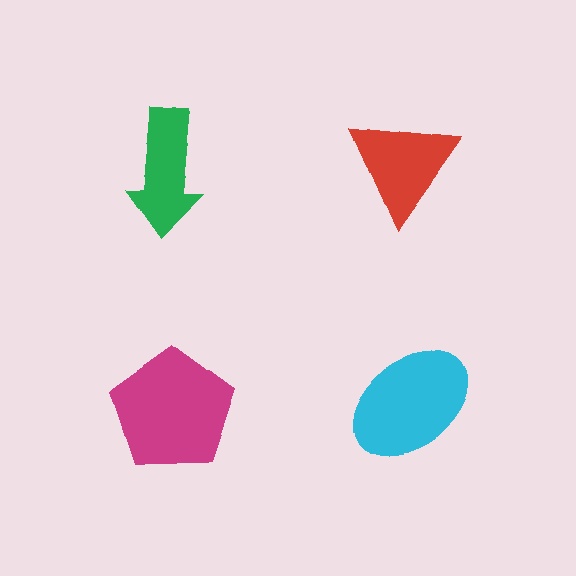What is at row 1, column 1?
A green arrow.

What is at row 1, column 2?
A red triangle.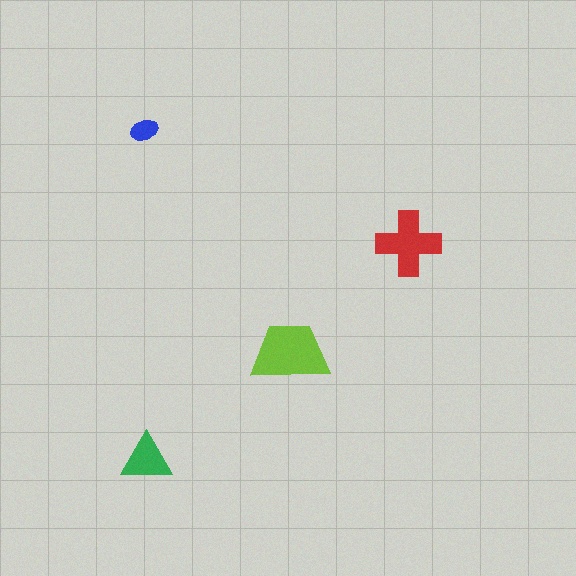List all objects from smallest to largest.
The blue ellipse, the green triangle, the red cross, the lime trapezoid.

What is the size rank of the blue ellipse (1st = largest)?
4th.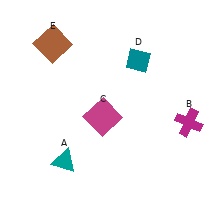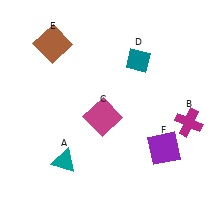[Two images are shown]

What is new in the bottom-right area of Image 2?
A purple square (F) was added in the bottom-right area of Image 2.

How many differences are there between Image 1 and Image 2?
There is 1 difference between the two images.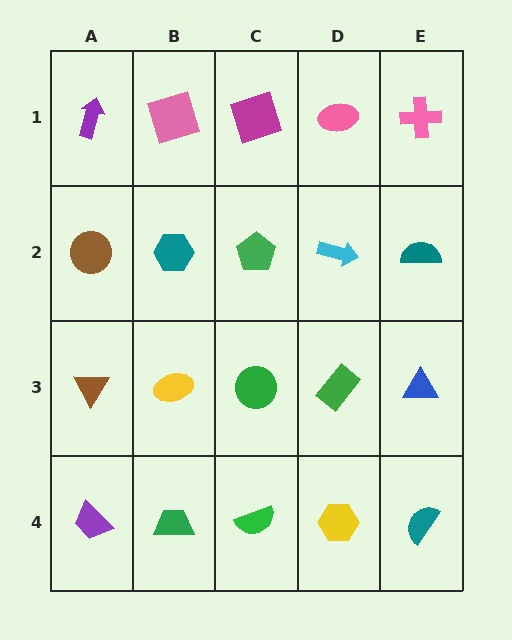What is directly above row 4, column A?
A brown triangle.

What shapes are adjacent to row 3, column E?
A teal semicircle (row 2, column E), a teal semicircle (row 4, column E), a green rectangle (row 3, column D).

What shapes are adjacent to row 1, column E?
A teal semicircle (row 2, column E), a pink ellipse (row 1, column D).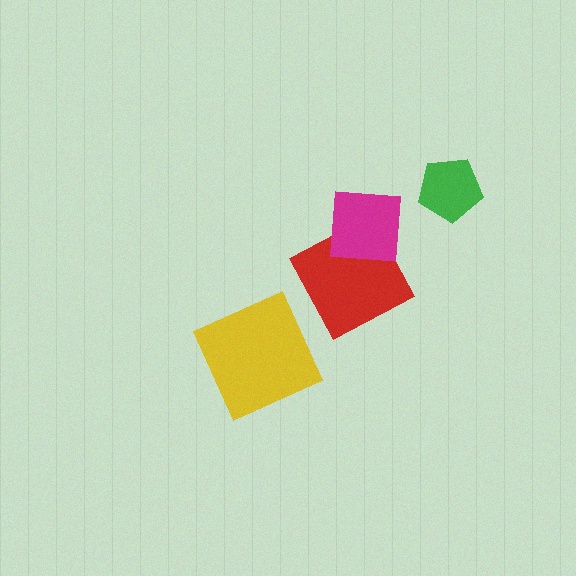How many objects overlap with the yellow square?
0 objects overlap with the yellow square.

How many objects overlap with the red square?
1 object overlaps with the red square.